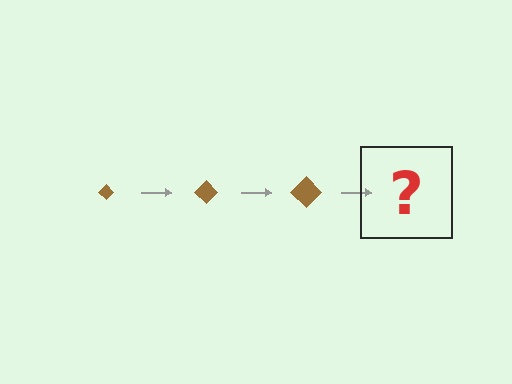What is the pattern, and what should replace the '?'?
The pattern is that the diamond gets progressively larger each step. The '?' should be a brown diamond, larger than the previous one.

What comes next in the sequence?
The next element should be a brown diamond, larger than the previous one.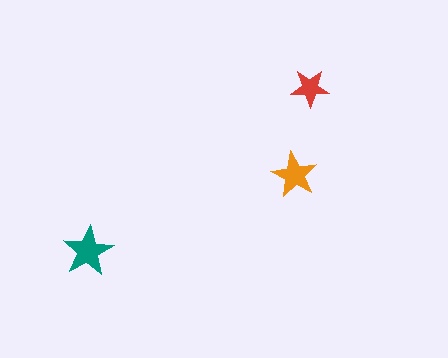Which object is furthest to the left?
The teal star is leftmost.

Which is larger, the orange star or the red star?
The orange one.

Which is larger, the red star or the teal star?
The teal one.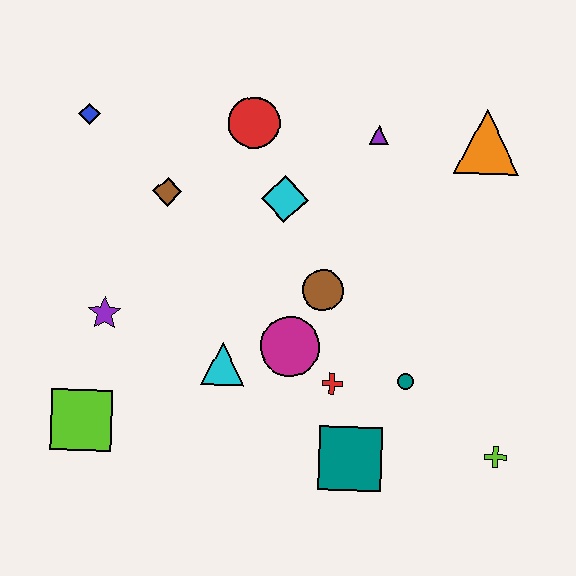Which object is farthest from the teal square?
The blue diamond is farthest from the teal square.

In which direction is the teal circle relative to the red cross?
The teal circle is to the right of the red cross.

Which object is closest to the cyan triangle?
The magenta circle is closest to the cyan triangle.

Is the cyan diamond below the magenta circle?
No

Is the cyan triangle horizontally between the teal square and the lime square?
Yes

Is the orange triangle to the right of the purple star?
Yes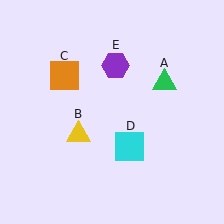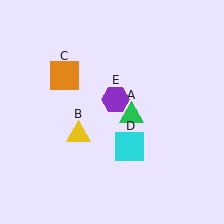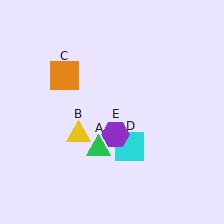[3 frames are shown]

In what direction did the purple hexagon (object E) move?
The purple hexagon (object E) moved down.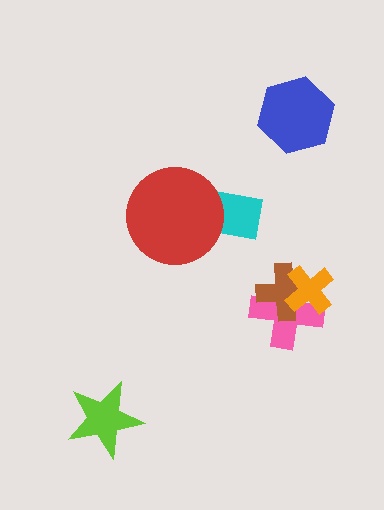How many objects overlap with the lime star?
0 objects overlap with the lime star.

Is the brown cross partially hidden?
Yes, it is partially covered by another shape.